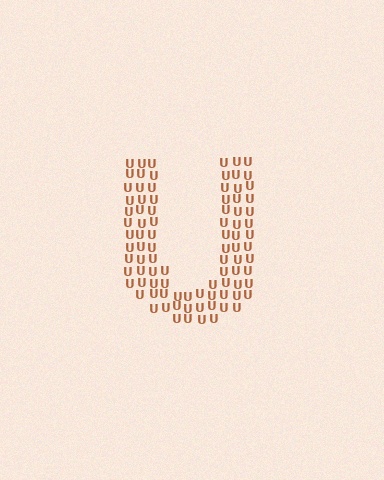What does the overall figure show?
The overall figure shows the letter U.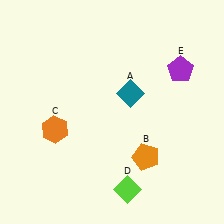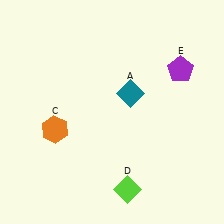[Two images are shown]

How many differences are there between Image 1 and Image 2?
There is 1 difference between the two images.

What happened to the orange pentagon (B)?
The orange pentagon (B) was removed in Image 2. It was in the bottom-right area of Image 1.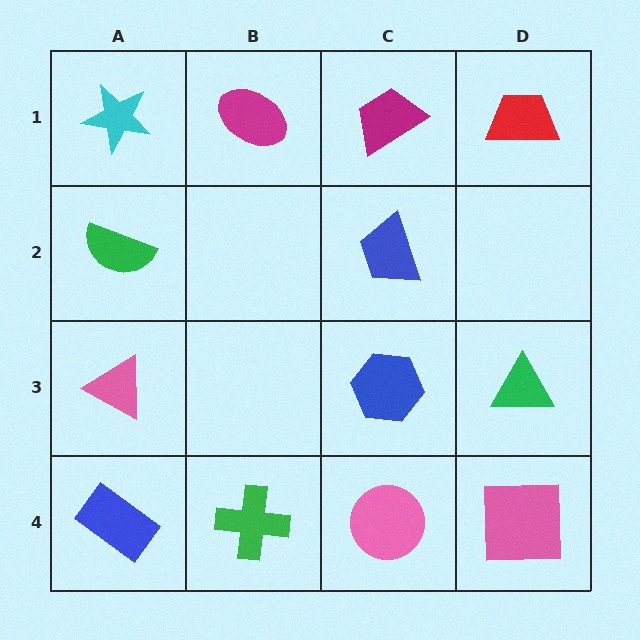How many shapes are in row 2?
2 shapes.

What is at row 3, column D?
A green triangle.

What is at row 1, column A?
A cyan star.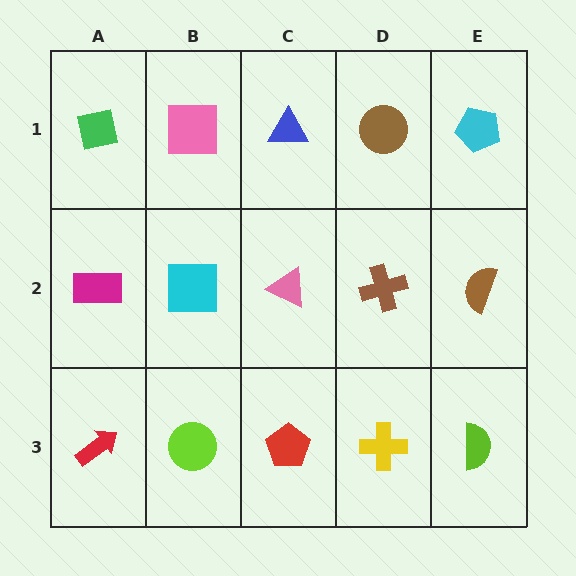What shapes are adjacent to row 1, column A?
A magenta rectangle (row 2, column A), a pink square (row 1, column B).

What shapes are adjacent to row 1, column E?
A brown semicircle (row 2, column E), a brown circle (row 1, column D).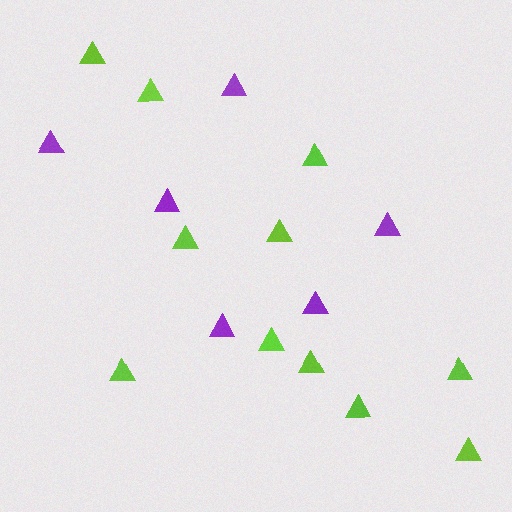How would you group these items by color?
There are 2 groups: one group of lime triangles (11) and one group of purple triangles (6).